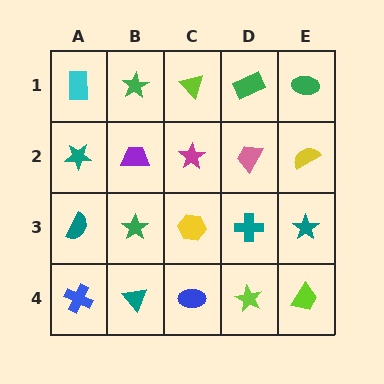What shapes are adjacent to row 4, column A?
A teal semicircle (row 3, column A), a teal triangle (row 4, column B).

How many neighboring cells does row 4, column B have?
3.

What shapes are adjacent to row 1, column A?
A teal star (row 2, column A), a green star (row 1, column B).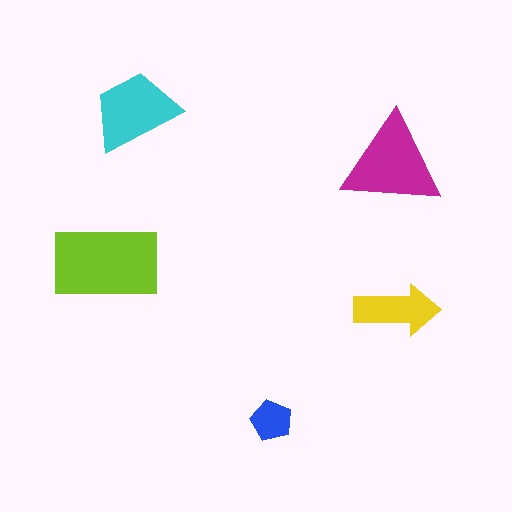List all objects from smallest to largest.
The blue pentagon, the yellow arrow, the cyan trapezoid, the magenta triangle, the lime rectangle.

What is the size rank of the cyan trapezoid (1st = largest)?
3rd.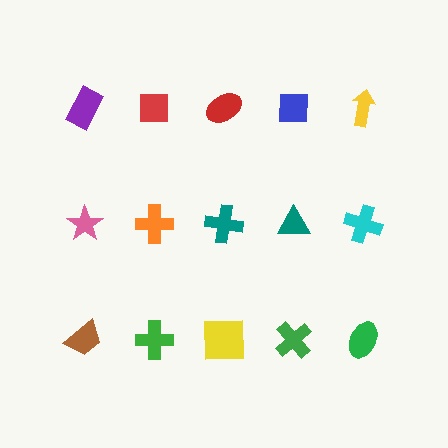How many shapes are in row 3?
5 shapes.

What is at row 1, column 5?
A yellow arrow.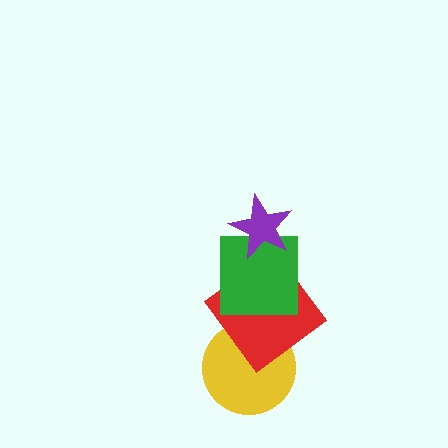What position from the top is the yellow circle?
The yellow circle is 4th from the top.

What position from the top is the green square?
The green square is 2nd from the top.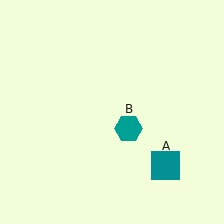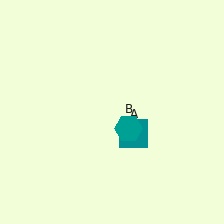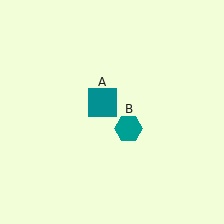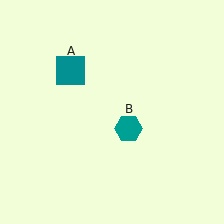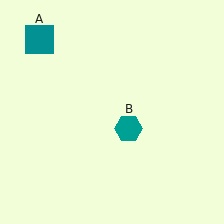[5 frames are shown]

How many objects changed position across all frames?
1 object changed position: teal square (object A).